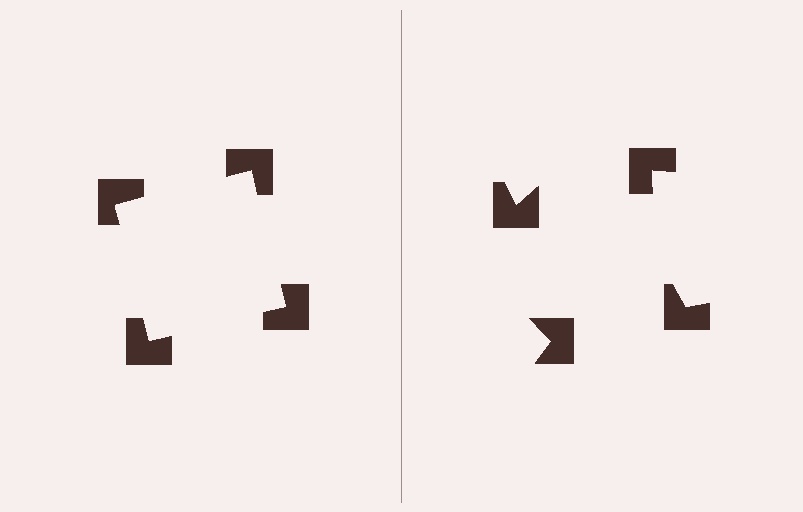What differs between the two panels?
The notched squares are positioned identically on both sides; only the wedge orientations differ. On the left they align to a square; on the right they are misaligned.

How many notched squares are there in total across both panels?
8 — 4 on each side.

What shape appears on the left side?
An illusory square.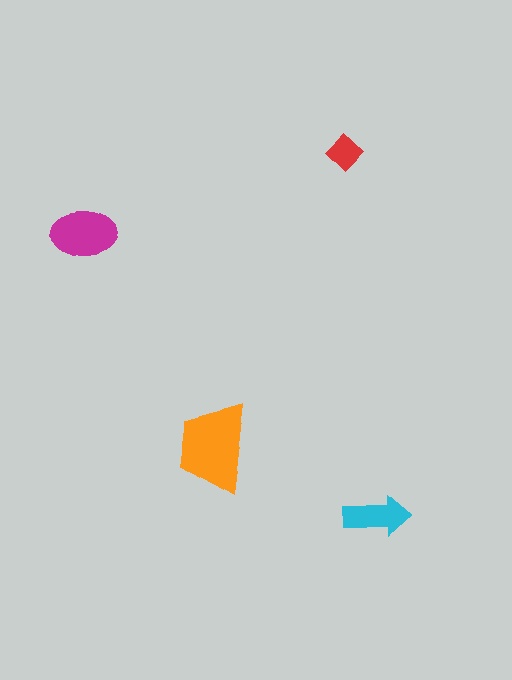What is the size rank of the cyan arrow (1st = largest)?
3rd.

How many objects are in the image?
There are 4 objects in the image.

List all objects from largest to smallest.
The orange trapezoid, the magenta ellipse, the cyan arrow, the red diamond.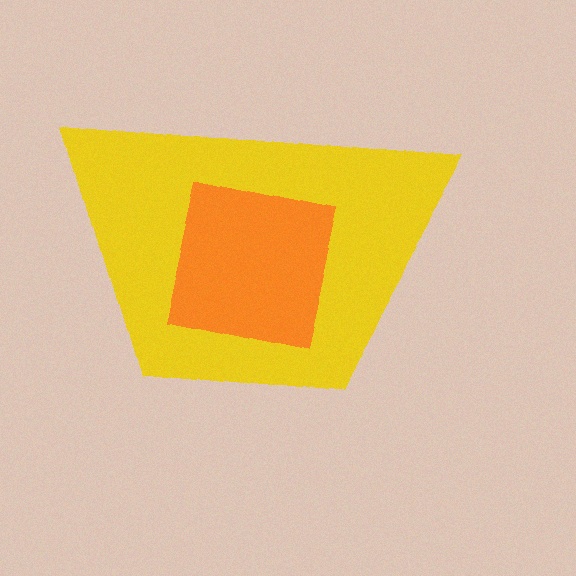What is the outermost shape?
The yellow trapezoid.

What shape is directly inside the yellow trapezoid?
The orange square.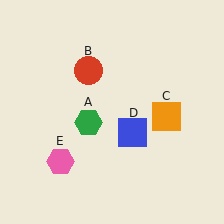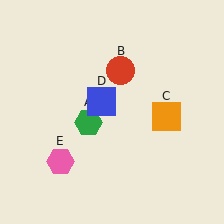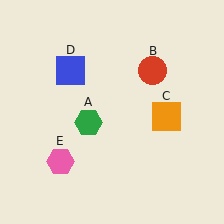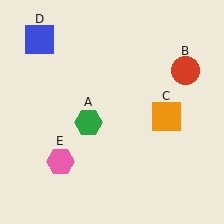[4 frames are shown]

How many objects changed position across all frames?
2 objects changed position: red circle (object B), blue square (object D).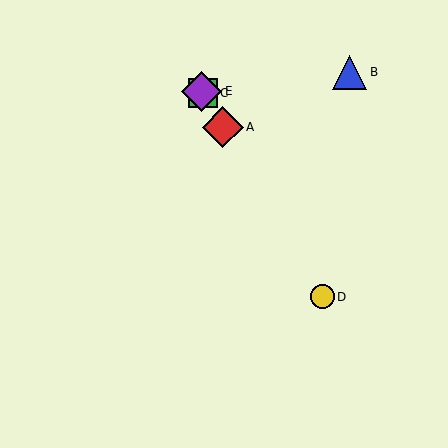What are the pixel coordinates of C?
Object C is at (203, 93).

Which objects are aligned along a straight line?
Objects A, C, D, E are aligned along a straight line.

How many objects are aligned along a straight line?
4 objects (A, C, D, E) are aligned along a straight line.